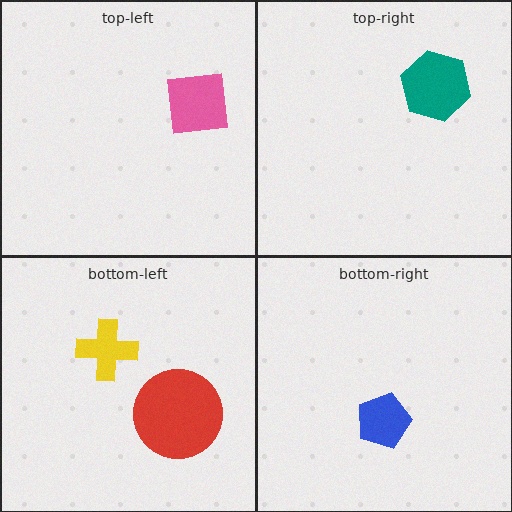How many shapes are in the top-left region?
1.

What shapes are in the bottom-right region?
The blue pentagon.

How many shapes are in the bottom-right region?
1.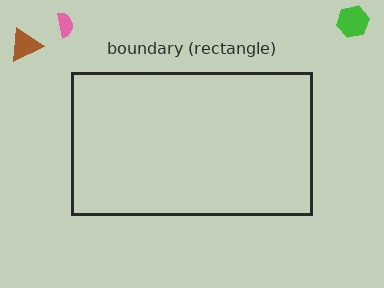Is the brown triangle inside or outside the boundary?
Outside.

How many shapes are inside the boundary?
0 inside, 3 outside.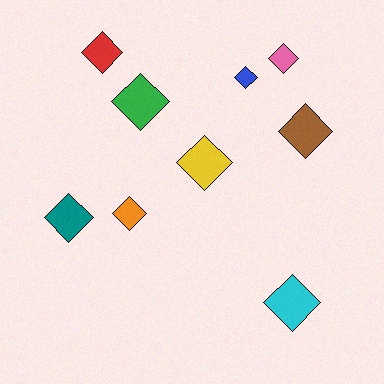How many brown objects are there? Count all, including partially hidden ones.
There is 1 brown object.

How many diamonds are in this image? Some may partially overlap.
There are 9 diamonds.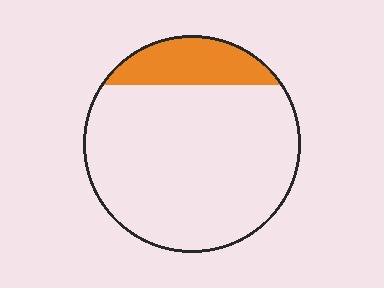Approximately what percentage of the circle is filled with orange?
Approximately 15%.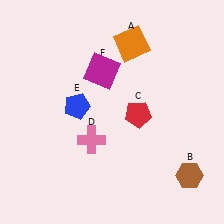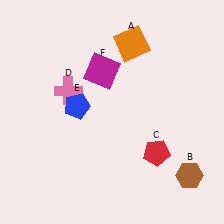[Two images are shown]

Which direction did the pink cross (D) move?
The pink cross (D) moved up.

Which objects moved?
The objects that moved are: the red pentagon (C), the pink cross (D).